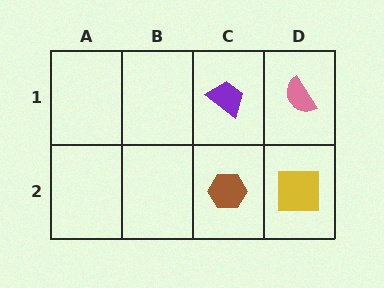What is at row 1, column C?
A purple trapezoid.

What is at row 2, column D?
A yellow square.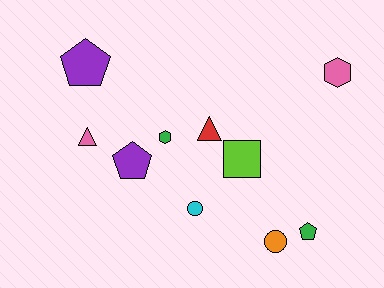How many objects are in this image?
There are 10 objects.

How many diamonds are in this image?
There are no diamonds.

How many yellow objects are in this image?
There are no yellow objects.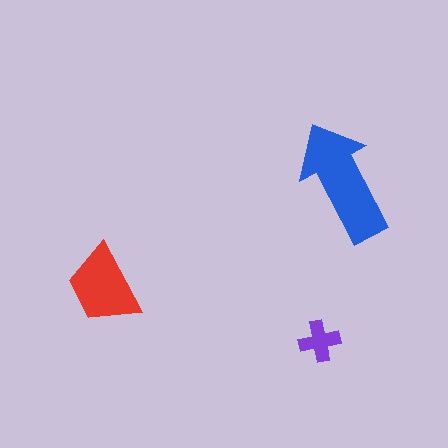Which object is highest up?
The blue arrow is topmost.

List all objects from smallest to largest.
The purple cross, the red trapezoid, the blue arrow.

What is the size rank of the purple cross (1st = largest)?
3rd.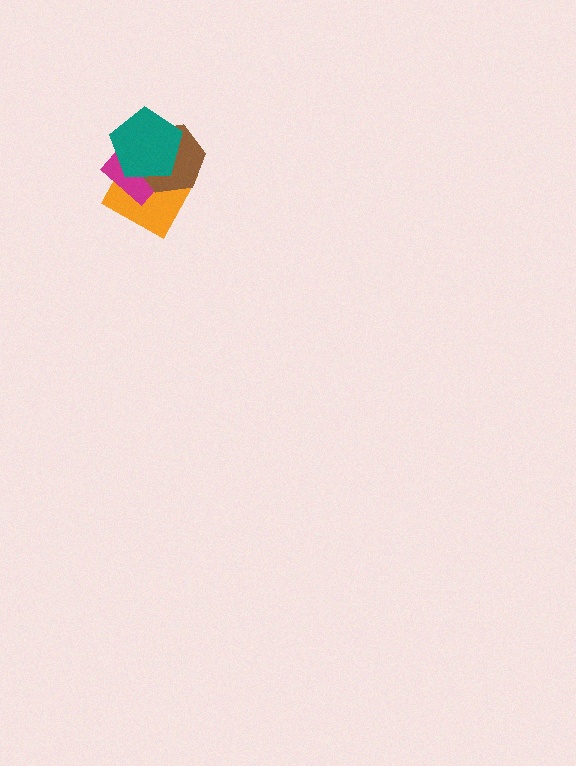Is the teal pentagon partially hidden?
No, no other shape covers it.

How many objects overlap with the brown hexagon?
3 objects overlap with the brown hexagon.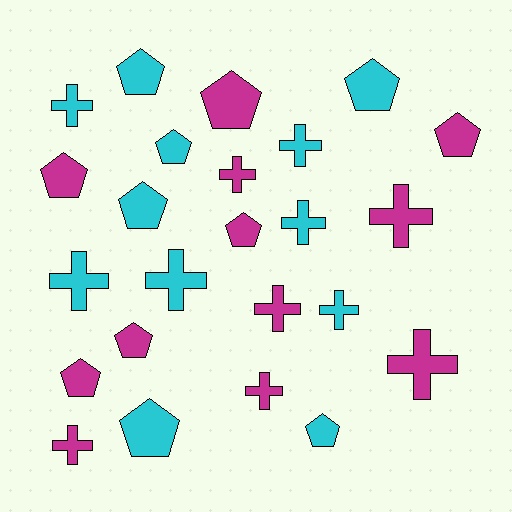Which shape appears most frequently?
Cross, with 12 objects.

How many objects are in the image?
There are 24 objects.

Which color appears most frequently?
Magenta, with 12 objects.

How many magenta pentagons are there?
There are 6 magenta pentagons.